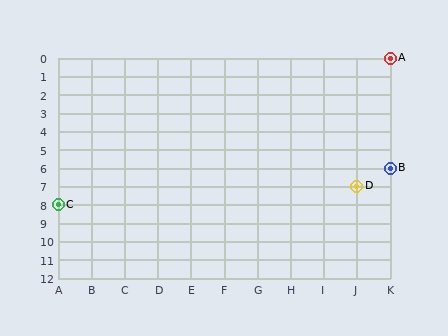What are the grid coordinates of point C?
Point C is at grid coordinates (A, 8).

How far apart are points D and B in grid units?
Points D and B are 1 column and 1 row apart (about 1.4 grid units diagonally).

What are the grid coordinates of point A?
Point A is at grid coordinates (K, 0).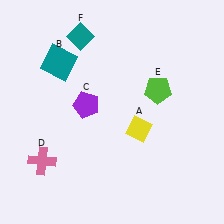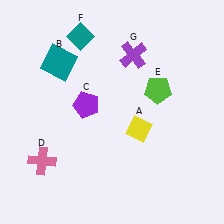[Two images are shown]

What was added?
A purple cross (G) was added in Image 2.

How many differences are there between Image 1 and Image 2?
There is 1 difference between the two images.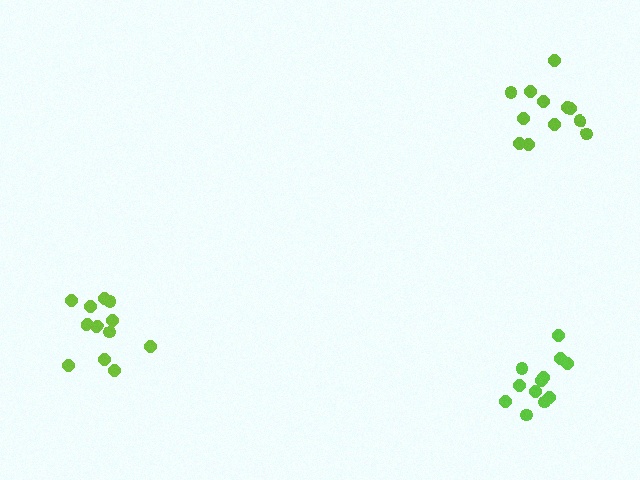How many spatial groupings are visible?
There are 3 spatial groupings.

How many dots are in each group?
Group 1: 12 dots, Group 2: 12 dots, Group 3: 12 dots (36 total).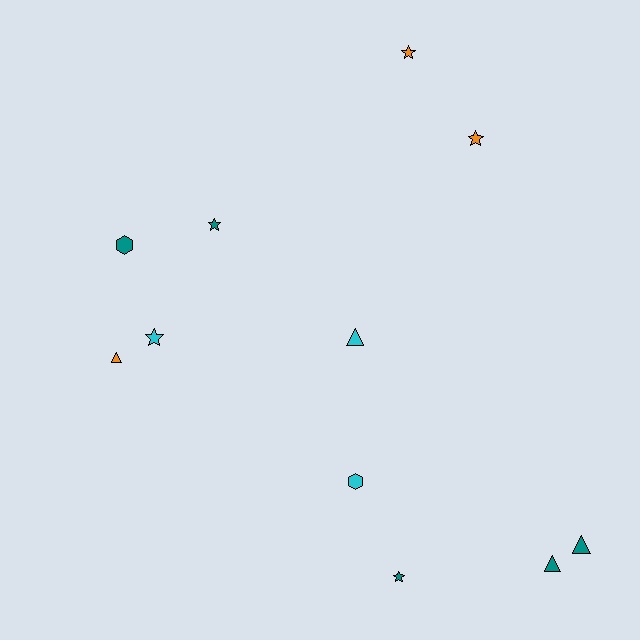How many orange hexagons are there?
There are no orange hexagons.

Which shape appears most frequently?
Star, with 5 objects.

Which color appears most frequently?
Teal, with 5 objects.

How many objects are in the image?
There are 11 objects.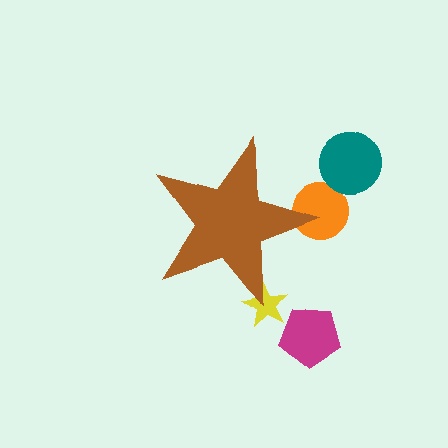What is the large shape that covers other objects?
A brown star.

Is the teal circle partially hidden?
No, the teal circle is fully visible.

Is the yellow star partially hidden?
Yes, the yellow star is partially hidden behind the brown star.